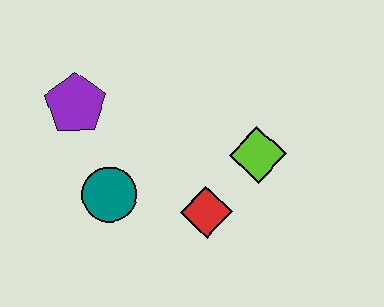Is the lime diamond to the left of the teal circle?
No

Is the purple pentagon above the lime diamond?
Yes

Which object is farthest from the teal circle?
The lime diamond is farthest from the teal circle.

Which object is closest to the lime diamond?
The red diamond is closest to the lime diamond.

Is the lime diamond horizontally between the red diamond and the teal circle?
No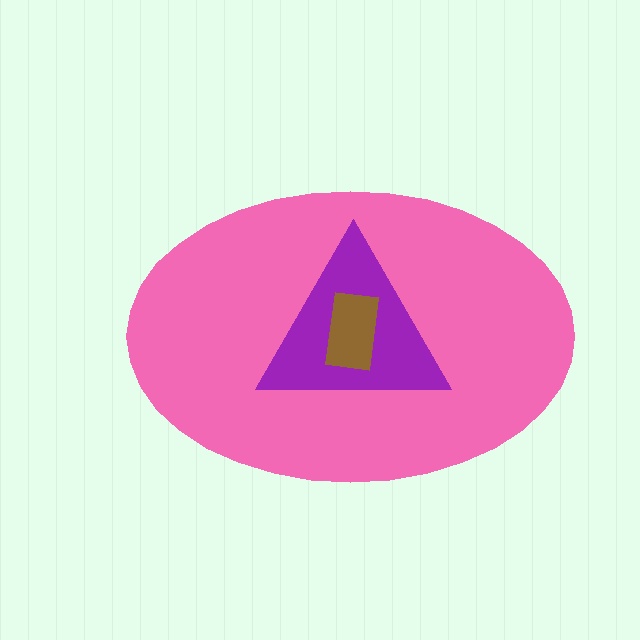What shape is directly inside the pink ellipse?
The purple triangle.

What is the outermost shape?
The pink ellipse.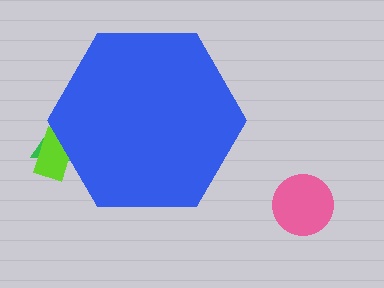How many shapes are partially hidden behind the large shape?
2 shapes are partially hidden.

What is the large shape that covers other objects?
A blue hexagon.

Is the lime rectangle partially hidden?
Yes, the lime rectangle is partially hidden behind the blue hexagon.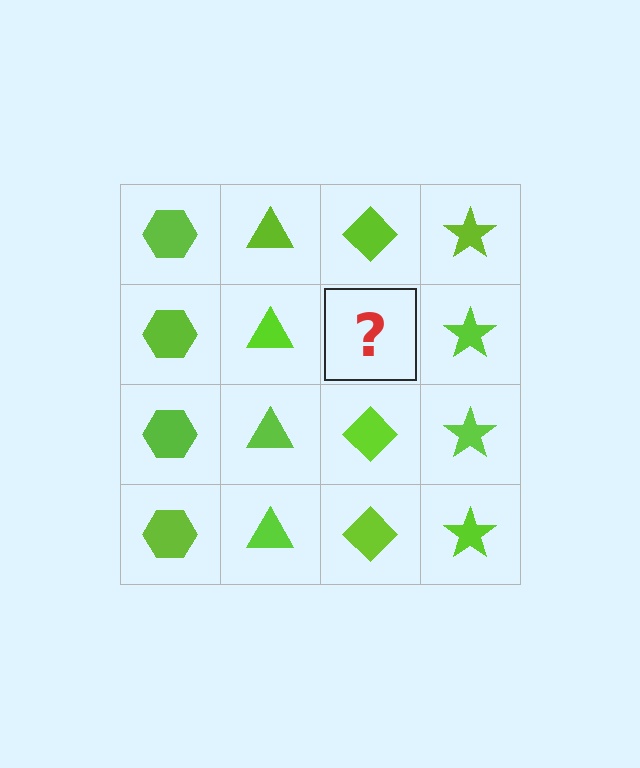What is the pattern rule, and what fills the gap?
The rule is that each column has a consistent shape. The gap should be filled with a lime diamond.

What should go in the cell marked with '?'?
The missing cell should contain a lime diamond.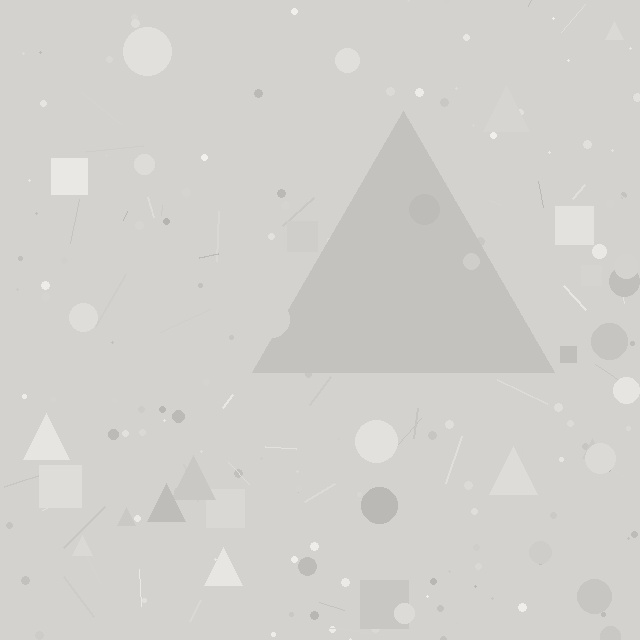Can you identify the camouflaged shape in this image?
The camouflaged shape is a triangle.